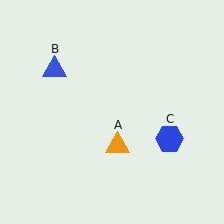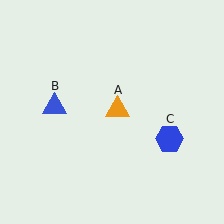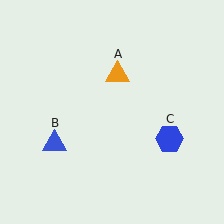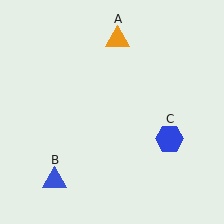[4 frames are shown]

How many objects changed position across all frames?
2 objects changed position: orange triangle (object A), blue triangle (object B).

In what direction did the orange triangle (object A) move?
The orange triangle (object A) moved up.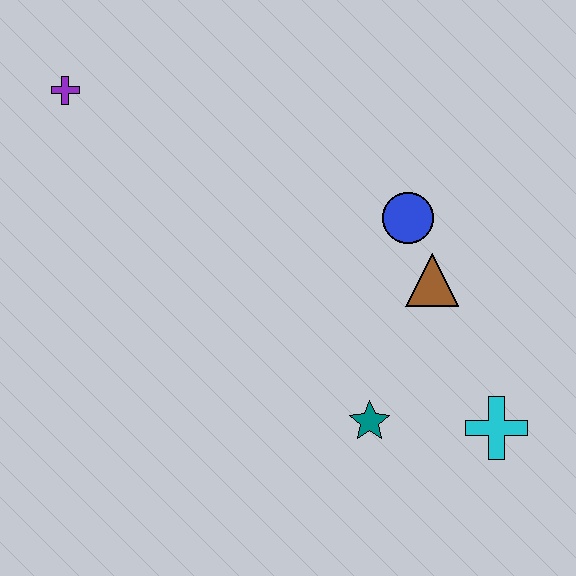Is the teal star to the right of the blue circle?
No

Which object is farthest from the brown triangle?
The purple cross is farthest from the brown triangle.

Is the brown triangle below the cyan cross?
No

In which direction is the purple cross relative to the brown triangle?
The purple cross is to the left of the brown triangle.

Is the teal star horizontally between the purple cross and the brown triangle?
Yes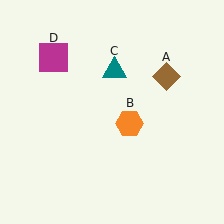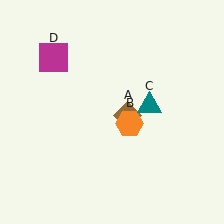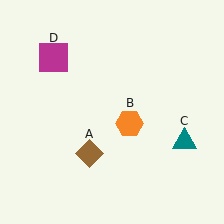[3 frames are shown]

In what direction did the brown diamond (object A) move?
The brown diamond (object A) moved down and to the left.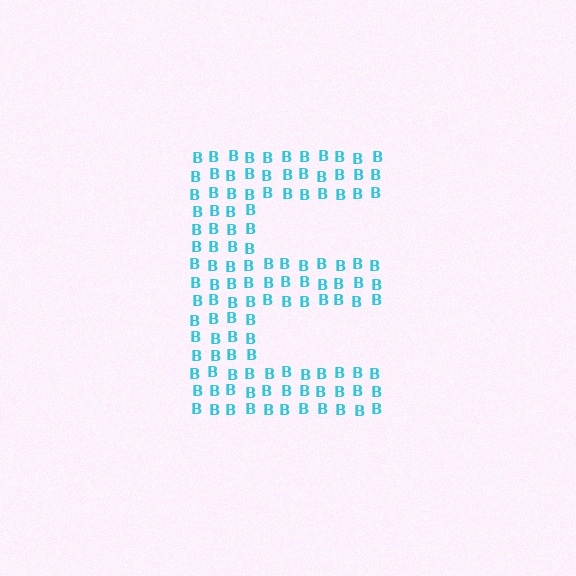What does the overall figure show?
The overall figure shows the letter E.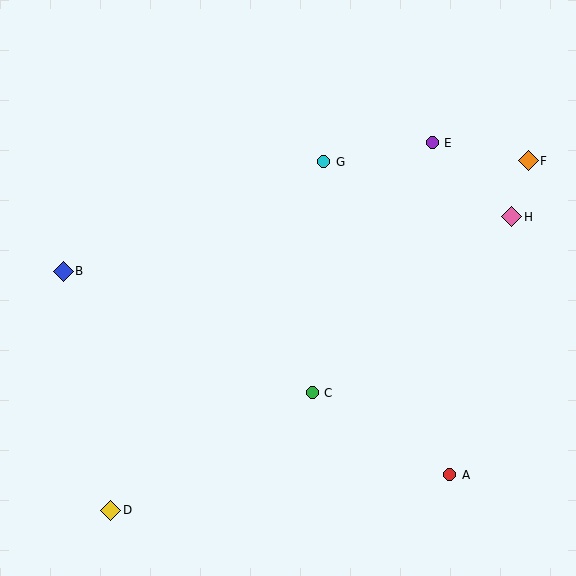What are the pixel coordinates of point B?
Point B is at (63, 271).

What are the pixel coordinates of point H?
Point H is at (512, 217).